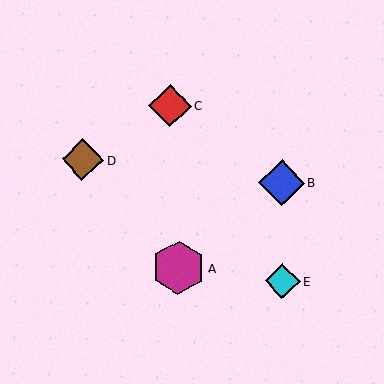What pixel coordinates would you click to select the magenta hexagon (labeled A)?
Click at (179, 268) to select the magenta hexagon A.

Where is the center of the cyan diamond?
The center of the cyan diamond is at (282, 281).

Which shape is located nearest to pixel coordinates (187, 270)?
The magenta hexagon (labeled A) at (179, 268) is nearest to that location.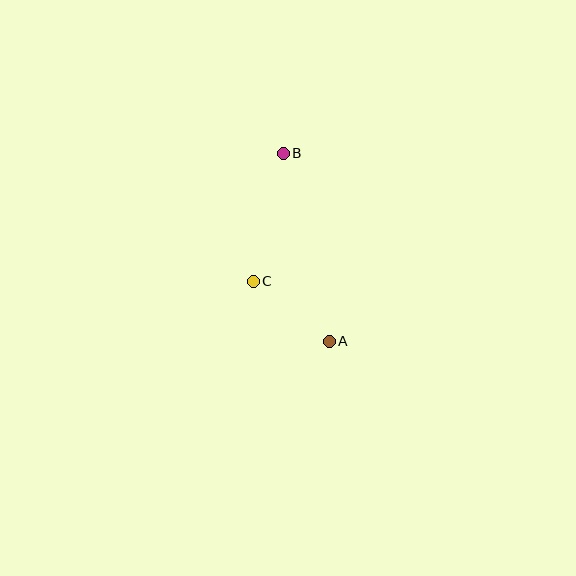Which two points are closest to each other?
Points A and C are closest to each other.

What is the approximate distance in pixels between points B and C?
The distance between B and C is approximately 132 pixels.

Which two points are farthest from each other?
Points A and B are farthest from each other.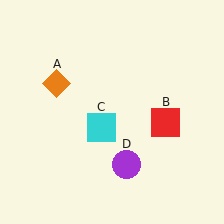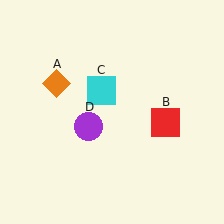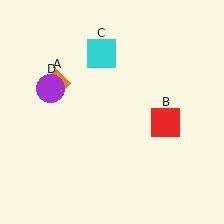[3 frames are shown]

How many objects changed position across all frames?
2 objects changed position: cyan square (object C), purple circle (object D).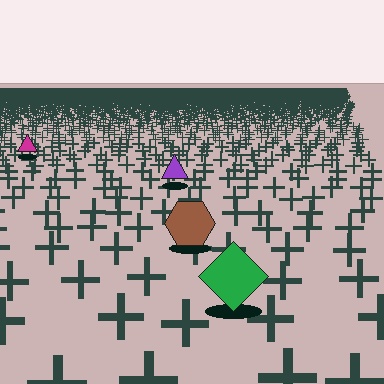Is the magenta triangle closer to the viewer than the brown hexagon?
No. The brown hexagon is closer — you can tell from the texture gradient: the ground texture is coarser near it.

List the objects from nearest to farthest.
From nearest to farthest: the green diamond, the brown hexagon, the purple triangle, the magenta triangle.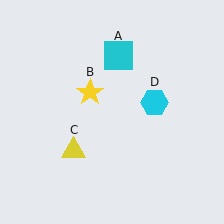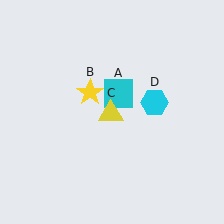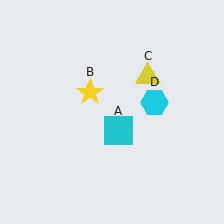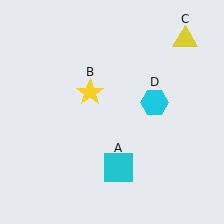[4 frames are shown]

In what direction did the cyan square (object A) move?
The cyan square (object A) moved down.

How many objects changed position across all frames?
2 objects changed position: cyan square (object A), yellow triangle (object C).